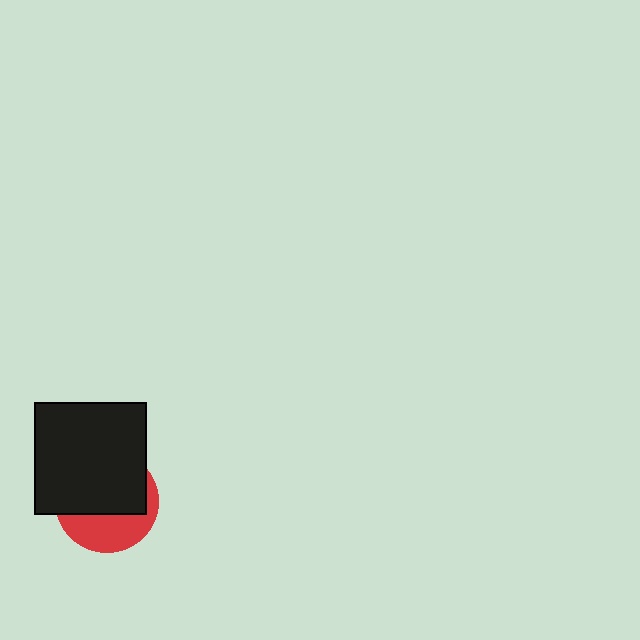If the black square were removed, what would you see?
You would see the complete red circle.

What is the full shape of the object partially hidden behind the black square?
The partially hidden object is a red circle.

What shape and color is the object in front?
The object in front is a black square.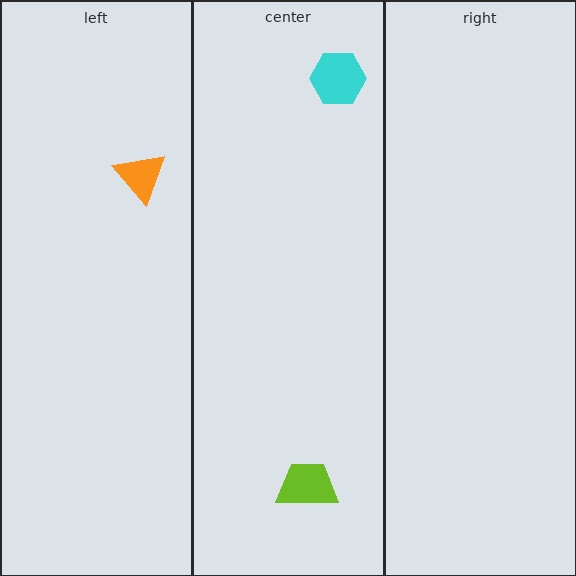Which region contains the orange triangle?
The left region.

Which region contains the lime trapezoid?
The center region.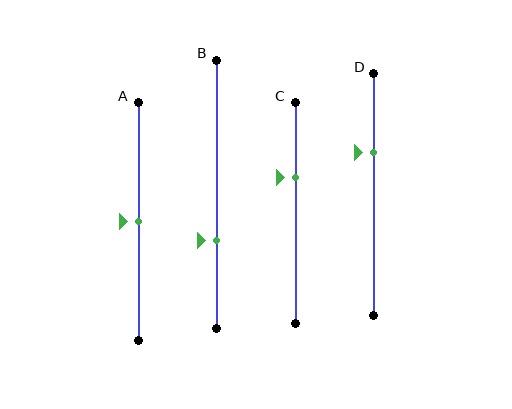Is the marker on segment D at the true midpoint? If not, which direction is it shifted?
No, the marker on segment D is shifted upward by about 18% of the segment length.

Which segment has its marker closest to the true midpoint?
Segment A has its marker closest to the true midpoint.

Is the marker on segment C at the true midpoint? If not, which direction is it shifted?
No, the marker on segment C is shifted upward by about 16% of the segment length.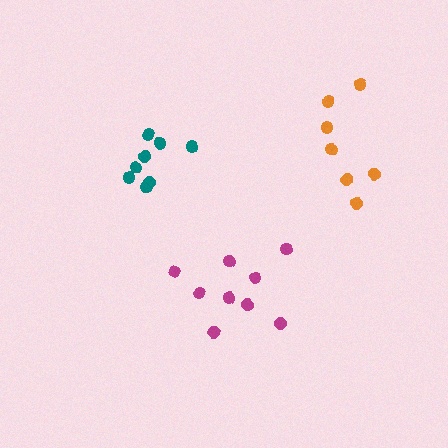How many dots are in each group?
Group 1: 8 dots, Group 2: 9 dots, Group 3: 7 dots (24 total).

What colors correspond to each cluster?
The clusters are colored: teal, magenta, orange.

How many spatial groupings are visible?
There are 3 spatial groupings.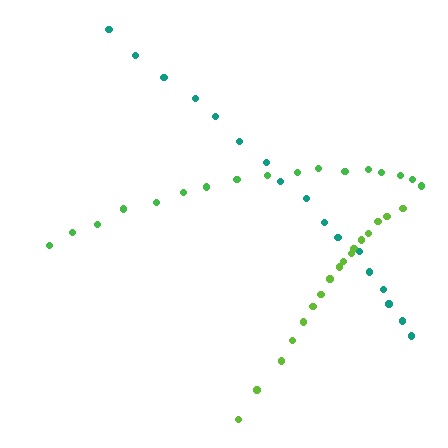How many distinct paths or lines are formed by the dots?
There are 3 distinct paths.